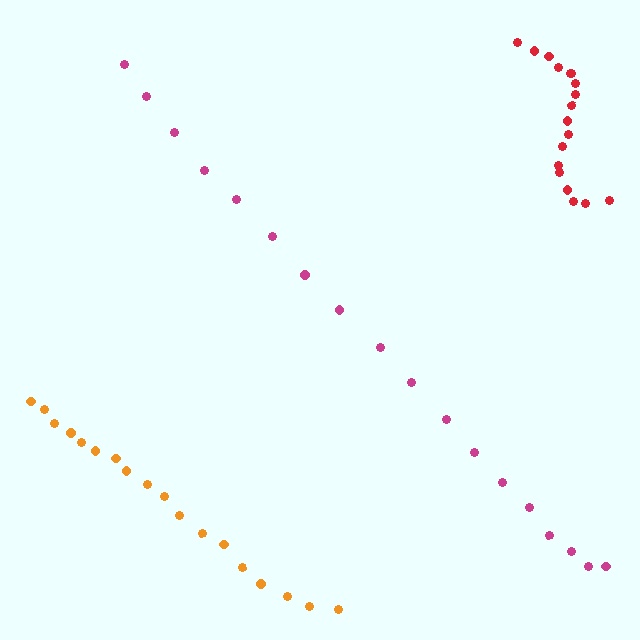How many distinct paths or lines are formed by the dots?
There are 3 distinct paths.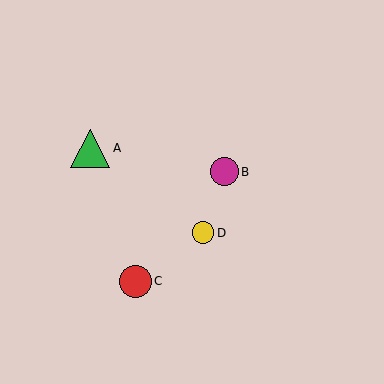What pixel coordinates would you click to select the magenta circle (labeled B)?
Click at (225, 172) to select the magenta circle B.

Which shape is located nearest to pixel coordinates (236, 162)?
The magenta circle (labeled B) at (225, 172) is nearest to that location.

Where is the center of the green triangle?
The center of the green triangle is at (90, 148).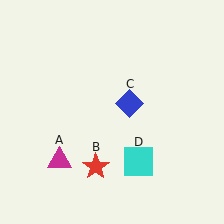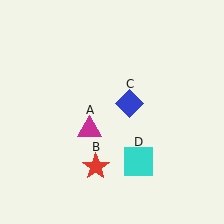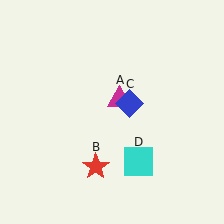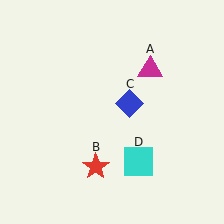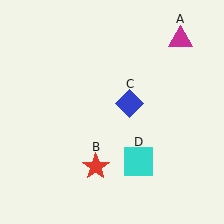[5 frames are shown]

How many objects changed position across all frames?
1 object changed position: magenta triangle (object A).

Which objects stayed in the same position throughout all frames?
Red star (object B) and blue diamond (object C) and cyan square (object D) remained stationary.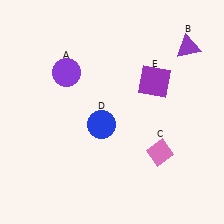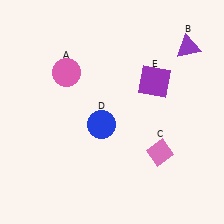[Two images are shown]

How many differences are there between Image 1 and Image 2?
There is 1 difference between the two images.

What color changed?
The circle (A) changed from purple in Image 1 to pink in Image 2.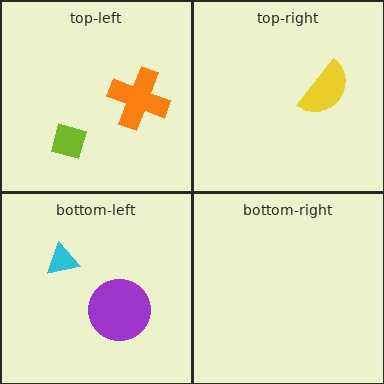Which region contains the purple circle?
The bottom-left region.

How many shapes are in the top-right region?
1.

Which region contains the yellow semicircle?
The top-right region.